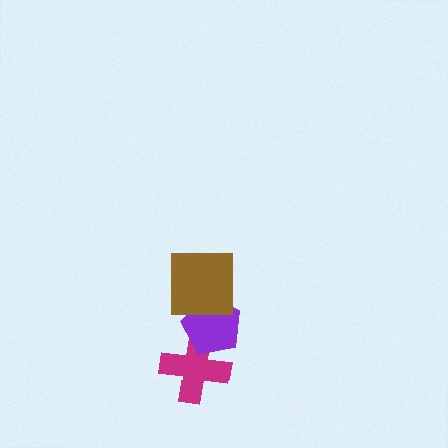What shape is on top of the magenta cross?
The purple pentagon is on top of the magenta cross.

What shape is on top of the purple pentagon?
The brown square is on top of the purple pentagon.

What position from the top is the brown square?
The brown square is 1st from the top.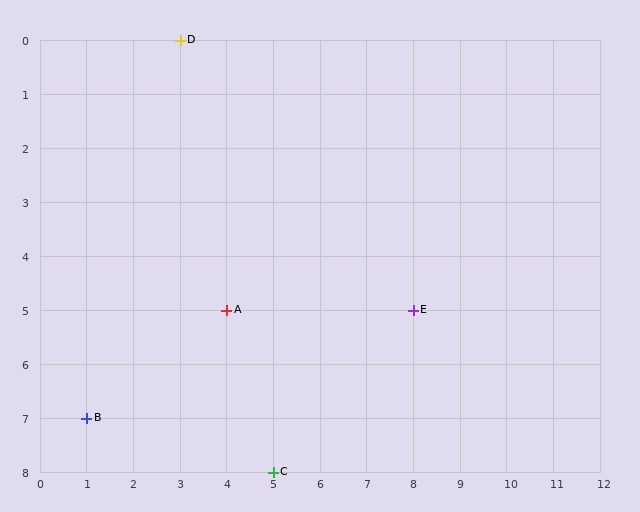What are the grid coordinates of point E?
Point E is at grid coordinates (8, 5).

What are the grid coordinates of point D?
Point D is at grid coordinates (3, 0).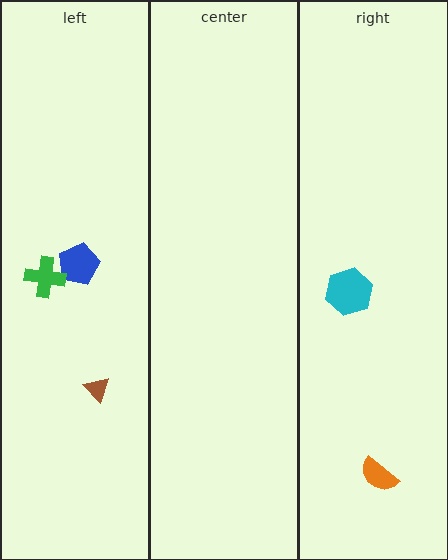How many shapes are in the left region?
3.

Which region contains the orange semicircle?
The right region.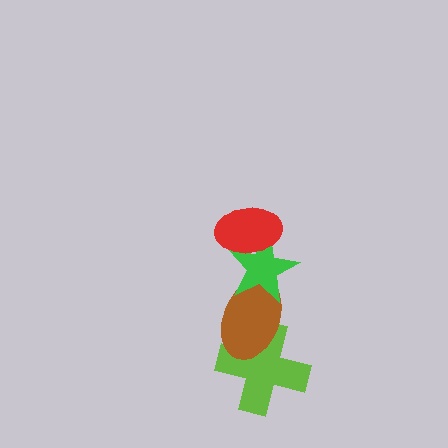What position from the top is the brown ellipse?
The brown ellipse is 3rd from the top.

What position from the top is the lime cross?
The lime cross is 4th from the top.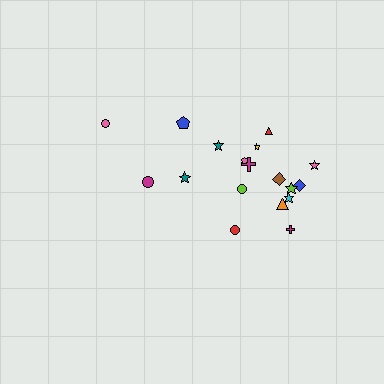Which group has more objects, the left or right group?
The right group.